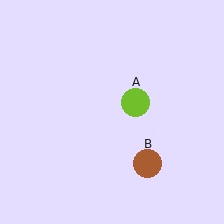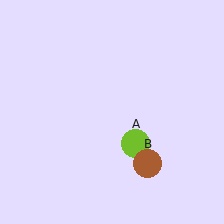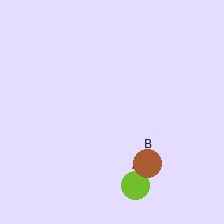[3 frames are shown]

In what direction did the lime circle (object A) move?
The lime circle (object A) moved down.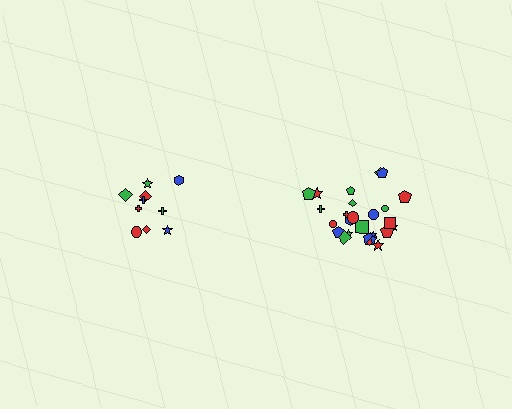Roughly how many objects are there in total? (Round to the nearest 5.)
Roughly 35 objects in total.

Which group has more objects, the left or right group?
The right group.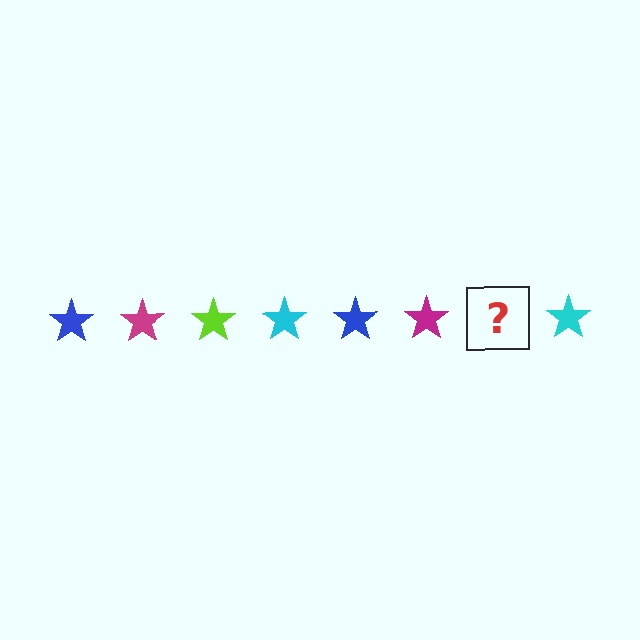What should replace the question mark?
The question mark should be replaced with a lime star.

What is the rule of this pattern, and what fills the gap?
The rule is that the pattern cycles through blue, magenta, lime, cyan stars. The gap should be filled with a lime star.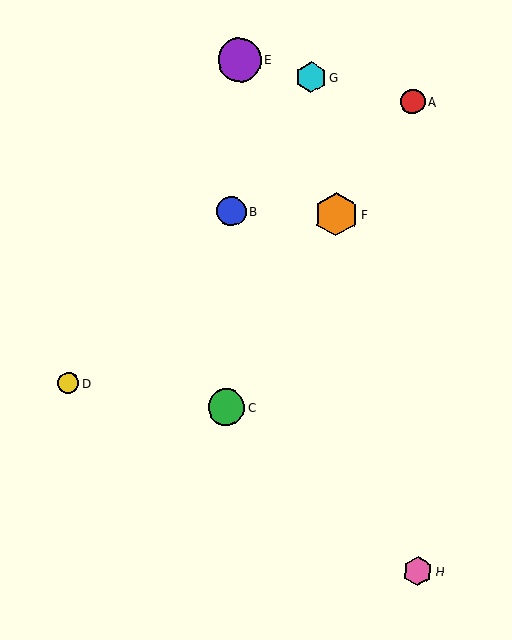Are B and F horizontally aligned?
Yes, both are at y≈211.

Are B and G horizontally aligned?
No, B is at y≈211 and G is at y≈77.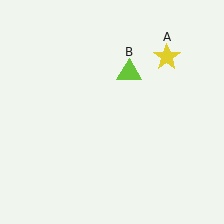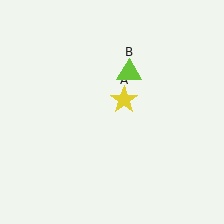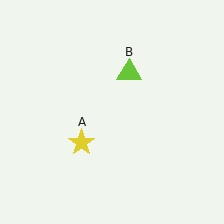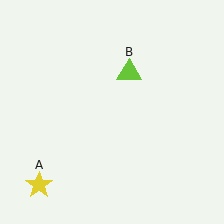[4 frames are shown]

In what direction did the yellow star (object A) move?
The yellow star (object A) moved down and to the left.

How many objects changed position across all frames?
1 object changed position: yellow star (object A).